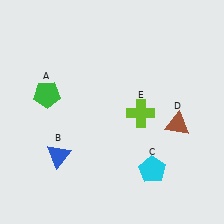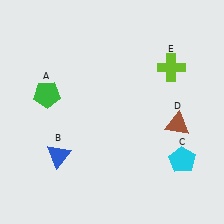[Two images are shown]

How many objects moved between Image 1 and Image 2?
2 objects moved between the two images.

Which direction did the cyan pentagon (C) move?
The cyan pentagon (C) moved right.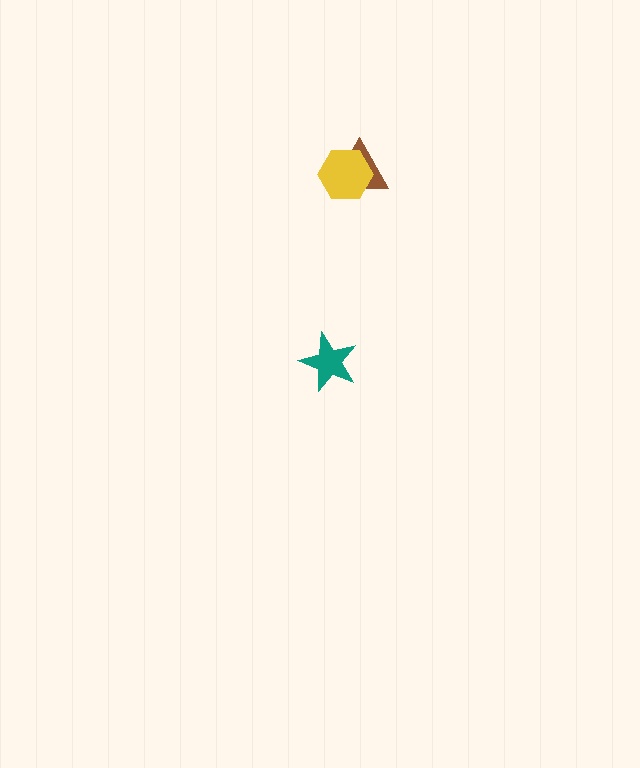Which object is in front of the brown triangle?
The yellow hexagon is in front of the brown triangle.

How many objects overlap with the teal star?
0 objects overlap with the teal star.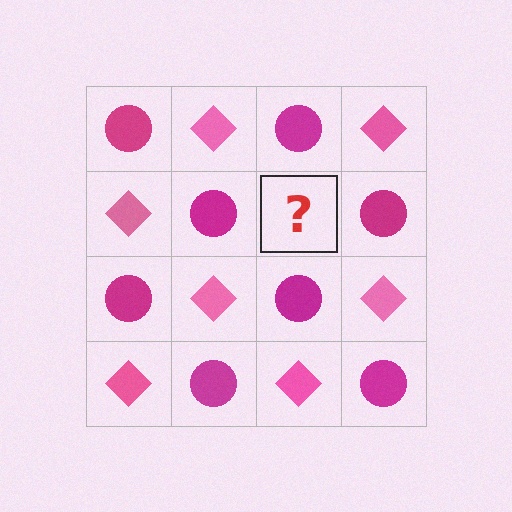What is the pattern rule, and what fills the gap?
The rule is that it alternates magenta circle and pink diamond in a checkerboard pattern. The gap should be filled with a pink diamond.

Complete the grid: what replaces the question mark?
The question mark should be replaced with a pink diamond.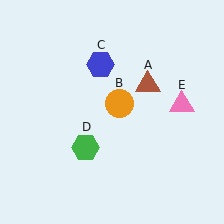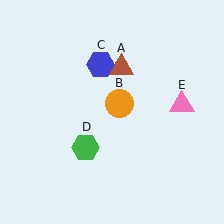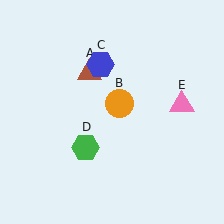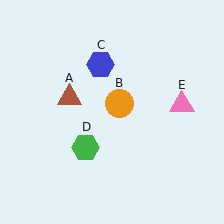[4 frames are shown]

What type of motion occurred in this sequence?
The brown triangle (object A) rotated counterclockwise around the center of the scene.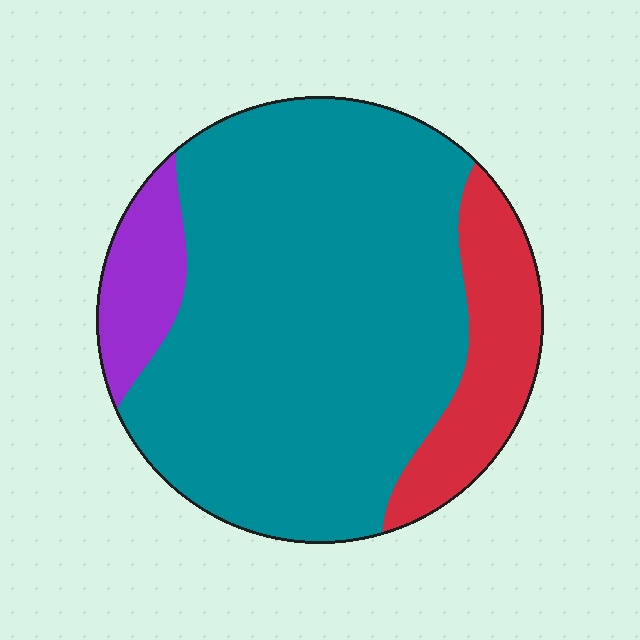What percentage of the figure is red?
Red takes up about one sixth (1/6) of the figure.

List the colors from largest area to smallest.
From largest to smallest: teal, red, purple.